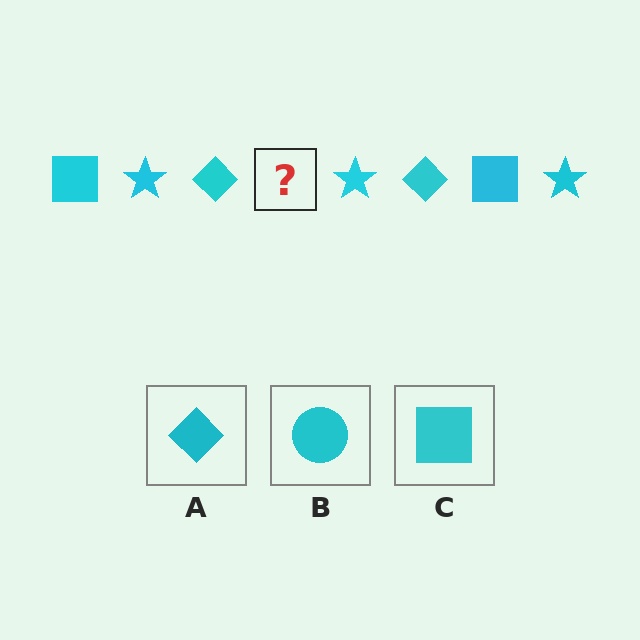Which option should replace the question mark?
Option C.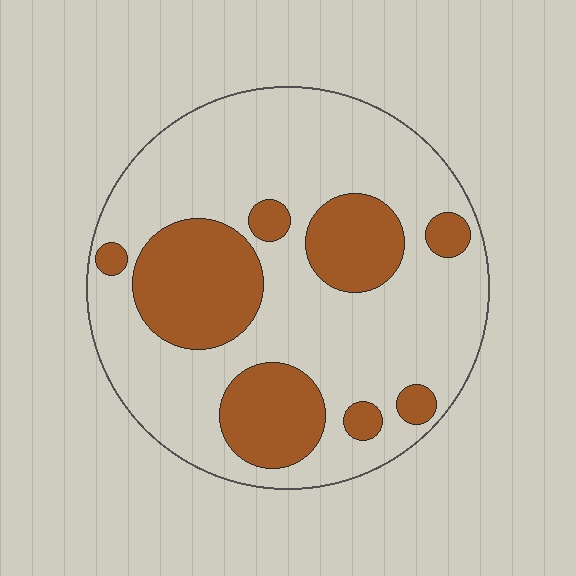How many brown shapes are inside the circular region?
8.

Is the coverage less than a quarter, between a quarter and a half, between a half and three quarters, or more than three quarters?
Between a quarter and a half.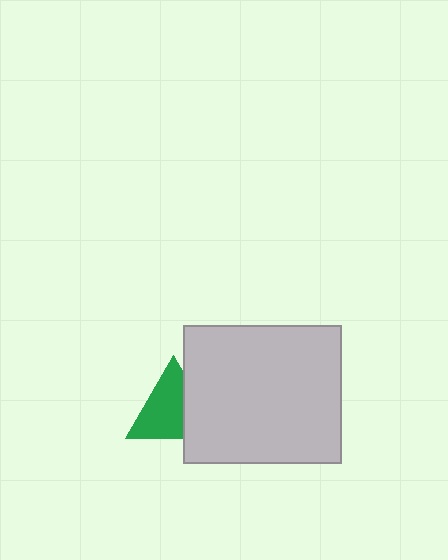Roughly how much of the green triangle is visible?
Most of it is visible (roughly 68%).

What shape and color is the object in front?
The object in front is a light gray rectangle.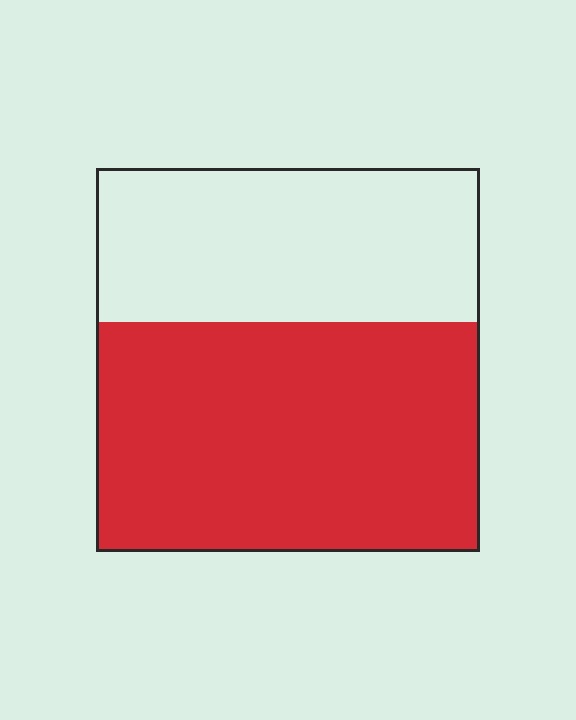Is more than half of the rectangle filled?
Yes.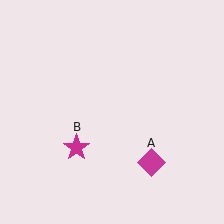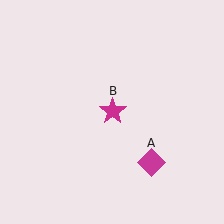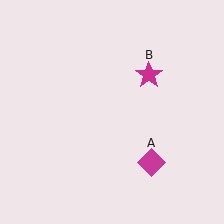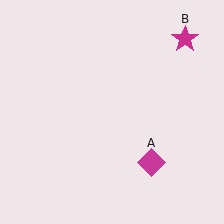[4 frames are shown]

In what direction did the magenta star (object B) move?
The magenta star (object B) moved up and to the right.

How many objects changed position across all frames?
1 object changed position: magenta star (object B).